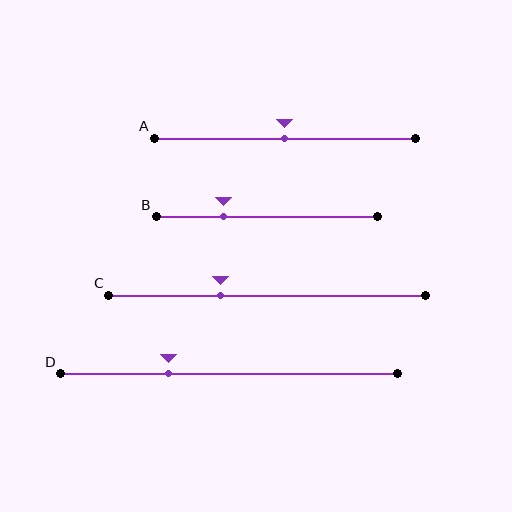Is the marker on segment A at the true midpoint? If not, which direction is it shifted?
Yes, the marker on segment A is at the true midpoint.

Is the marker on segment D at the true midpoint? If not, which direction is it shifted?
No, the marker on segment D is shifted to the left by about 18% of the segment length.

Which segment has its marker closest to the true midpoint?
Segment A has its marker closest to the true midpoint.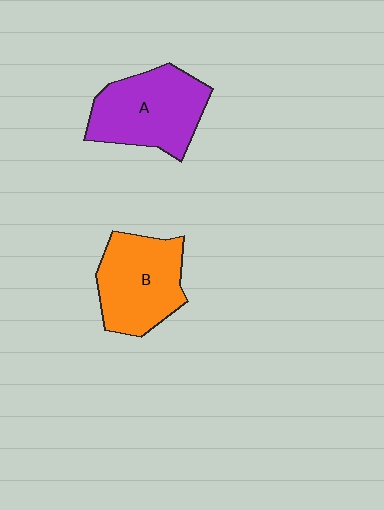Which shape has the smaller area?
Shape B (orange).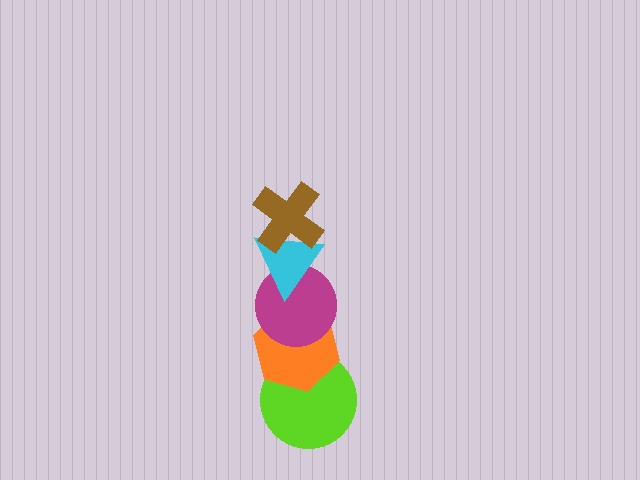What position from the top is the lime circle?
The lime circle is 5th from the top.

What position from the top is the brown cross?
The brown cross is 1st from the top.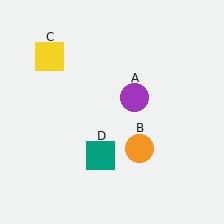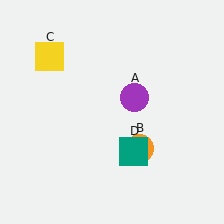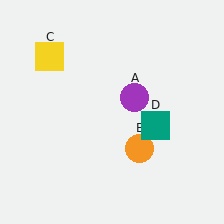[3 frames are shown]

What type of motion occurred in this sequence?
The teal square (object D) rotated counterclockwise around the center of the scene.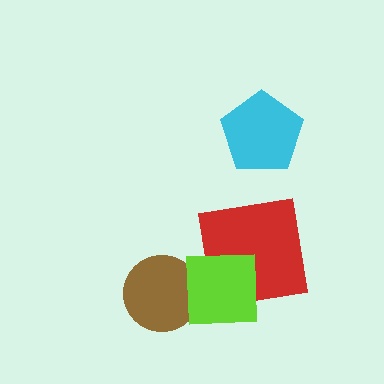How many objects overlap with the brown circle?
1 object overlaps with the brown circle.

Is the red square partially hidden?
Yes, it is partially covered by another shape.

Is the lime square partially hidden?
No, no other shape covers it.